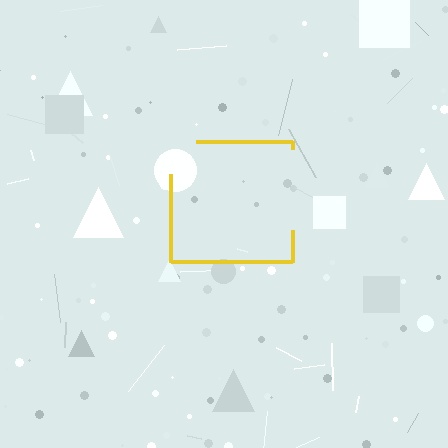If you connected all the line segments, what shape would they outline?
They would outline a square.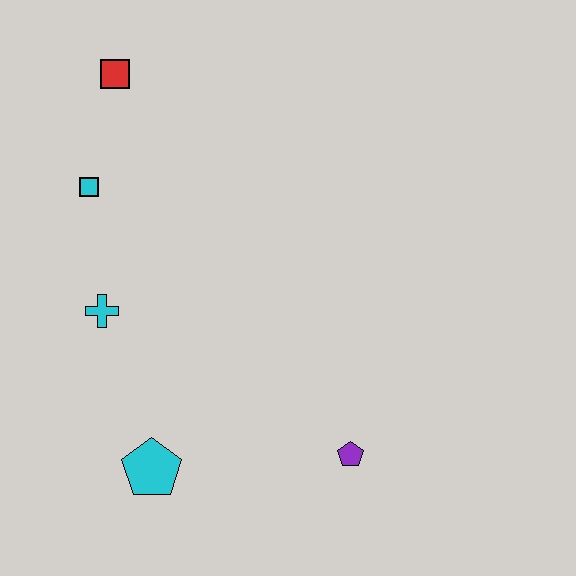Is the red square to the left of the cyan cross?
No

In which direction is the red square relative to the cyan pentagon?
The red square is above the cyan pentagon.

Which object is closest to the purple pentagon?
The cyan pentagon is closest to the purple pentagon.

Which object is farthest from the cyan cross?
The purple pentagon is farthest from the cyan cross.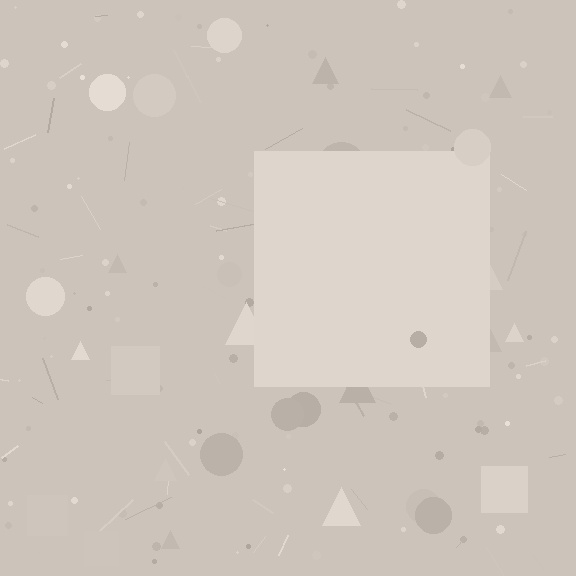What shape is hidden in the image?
A square is hidden in the image.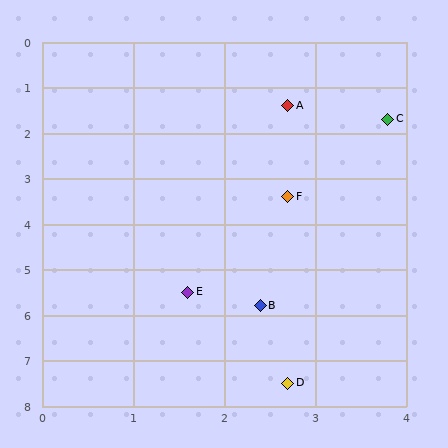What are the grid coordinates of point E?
Point E is at approximately (1.6, 5.5).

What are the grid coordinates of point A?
Point A is at approximately (2.7, 1.4).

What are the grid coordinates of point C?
Point C is at approximately (3.8, 1.7).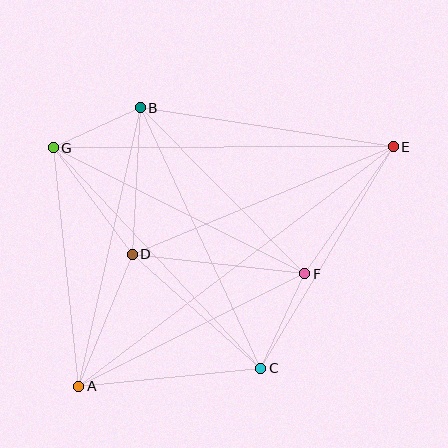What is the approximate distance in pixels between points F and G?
The distance between F and G is approximately 281 pixels.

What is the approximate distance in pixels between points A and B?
The distance between A and B is approximately 285 pixels.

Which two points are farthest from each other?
Points A and E are farthest from each other.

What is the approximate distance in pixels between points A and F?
The distance between A and F is approximately 252 pixels.